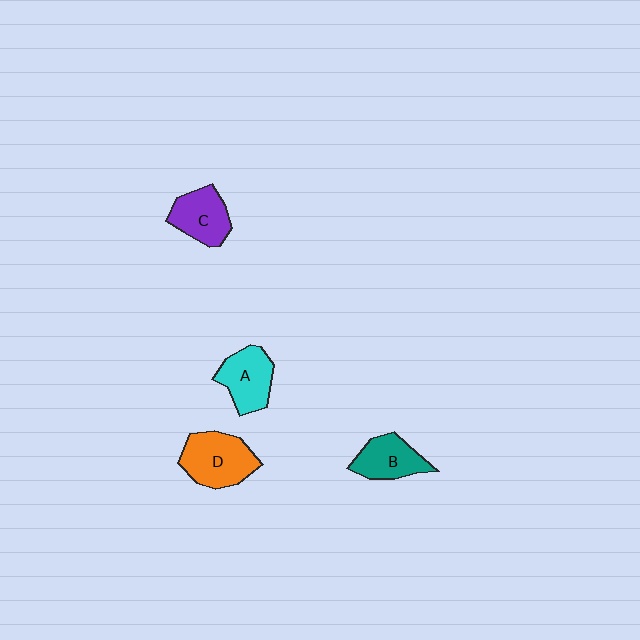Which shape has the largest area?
Shape D (orange).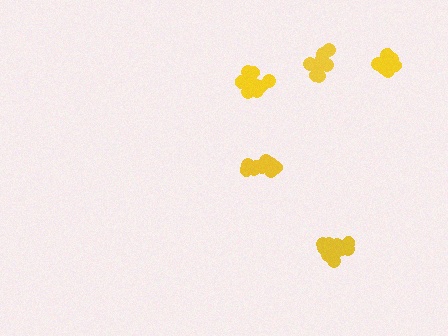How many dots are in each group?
Group 1: 12 dots, Group 2: 9 dots, Group 3: 14 dots, Group 4: 10 dots, Group 5: 12 dots (57 total).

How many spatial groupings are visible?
There are 5 spatial groupings.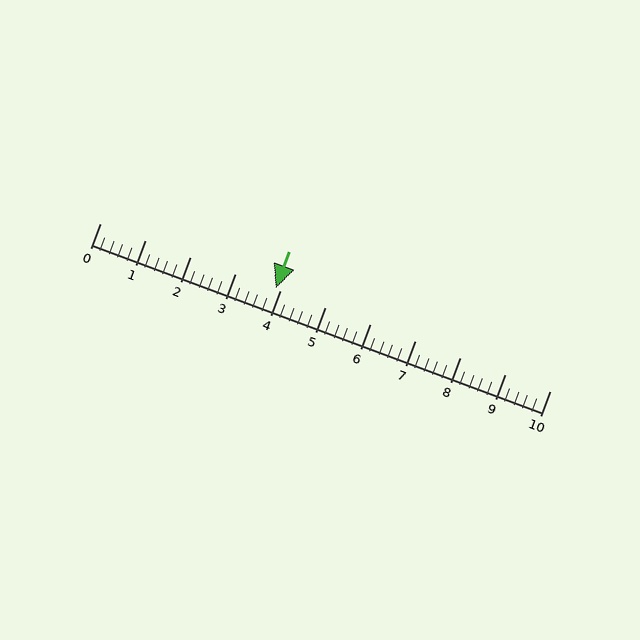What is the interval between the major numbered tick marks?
The major tick marks are spaced 1 units apart.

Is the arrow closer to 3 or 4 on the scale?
The arrow is closer to 4.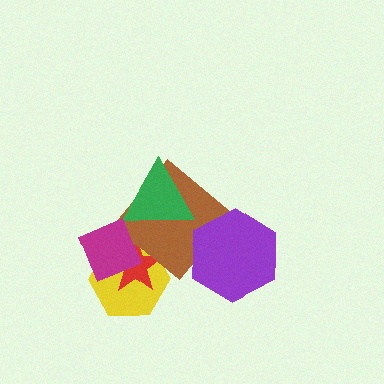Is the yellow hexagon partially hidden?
Yes, it is partially covered by another shape.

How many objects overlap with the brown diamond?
4 objects overlap with the brown diamond.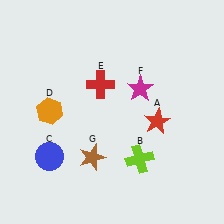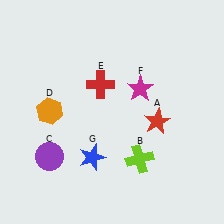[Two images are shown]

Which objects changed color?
C changed from blue to purple. G changed from brown to blue.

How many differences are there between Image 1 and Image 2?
There are 2 differences between the two images.